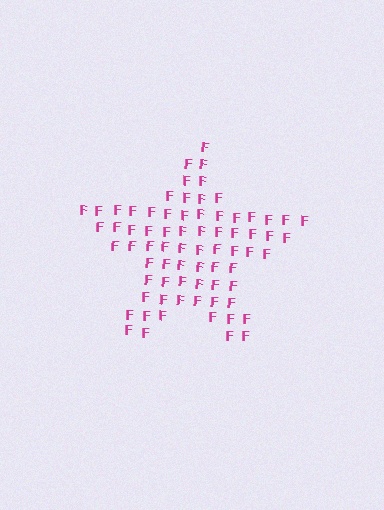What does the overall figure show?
The overall figure shows a star.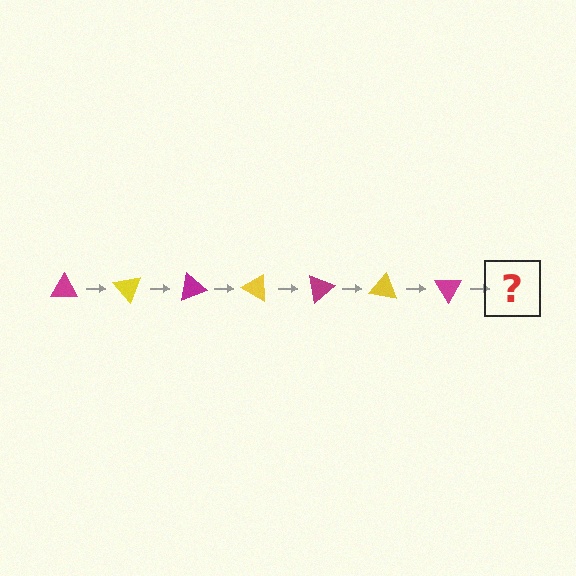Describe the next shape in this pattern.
It should be a yellow triangle, rotated 350 degrees from the start.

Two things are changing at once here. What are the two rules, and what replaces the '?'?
The two rules are that it rotates 50 degrees each step and the color cycles through magenta and yellow. The '?' should be a yellow triangle, rotated 350 degrees from the start.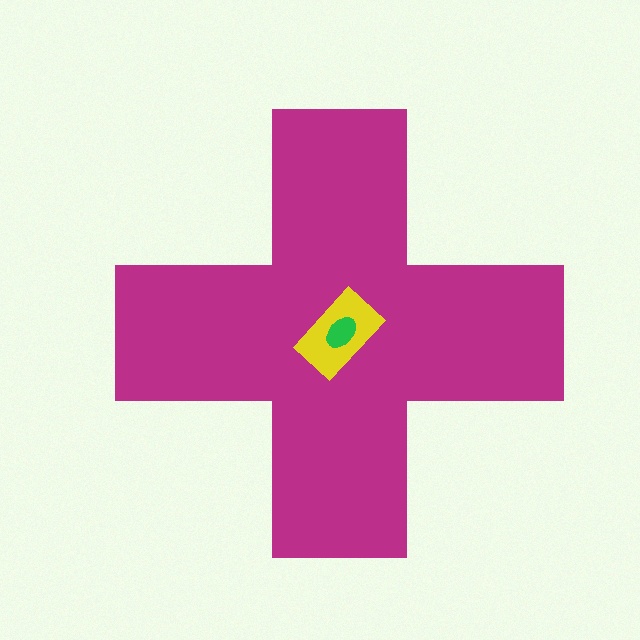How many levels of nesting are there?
3.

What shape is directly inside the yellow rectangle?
The green ellipse.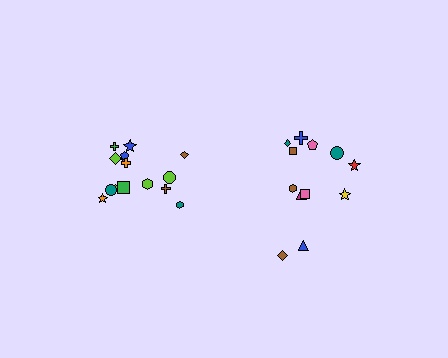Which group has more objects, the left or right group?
The left group.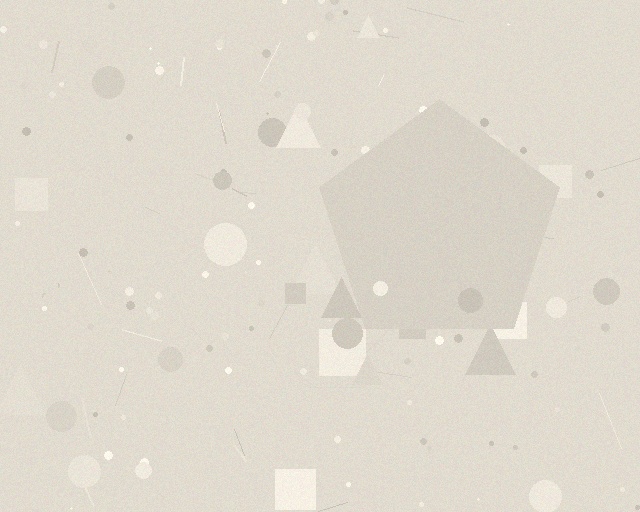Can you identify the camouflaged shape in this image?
The camouflaged shape is a pentagon.